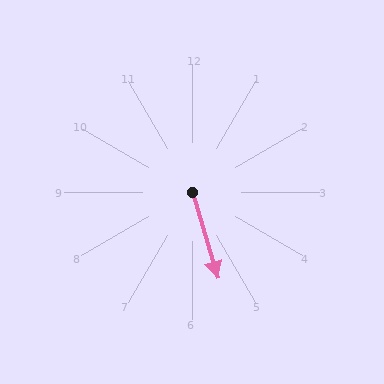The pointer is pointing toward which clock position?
Roughly 5 o'clock.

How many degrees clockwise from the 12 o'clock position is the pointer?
Approximately 163 degrees.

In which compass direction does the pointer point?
South.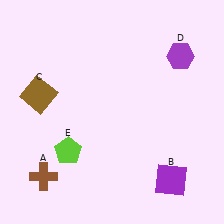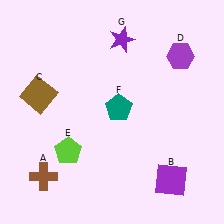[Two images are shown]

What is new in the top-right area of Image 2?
A purple star (G) was added in the top-right area of Image 2.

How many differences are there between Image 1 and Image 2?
There are 2 differences between the two images.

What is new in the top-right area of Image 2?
A teal pentagon (F) was added in the top-right area of Image 2.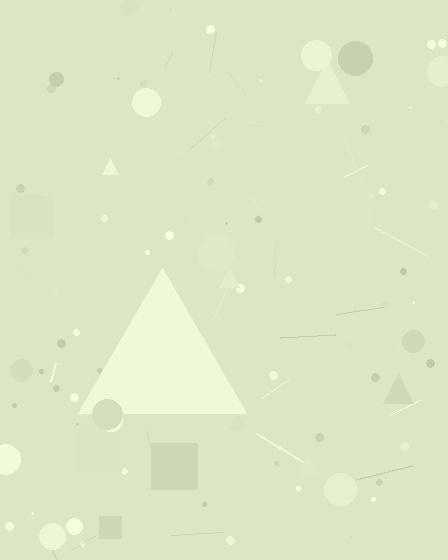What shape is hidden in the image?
A triangle is hidden in the image.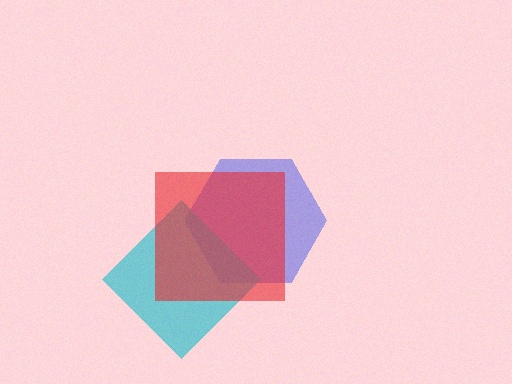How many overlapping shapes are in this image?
There are 3 overlapping shapes in the image.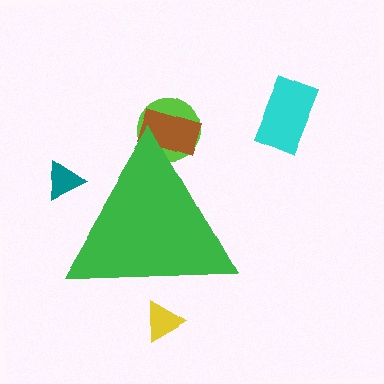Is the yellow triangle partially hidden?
Yes, the yellow triangle is partially hidden behind the green triangle.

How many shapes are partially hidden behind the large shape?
4 shapes are partially hidden.